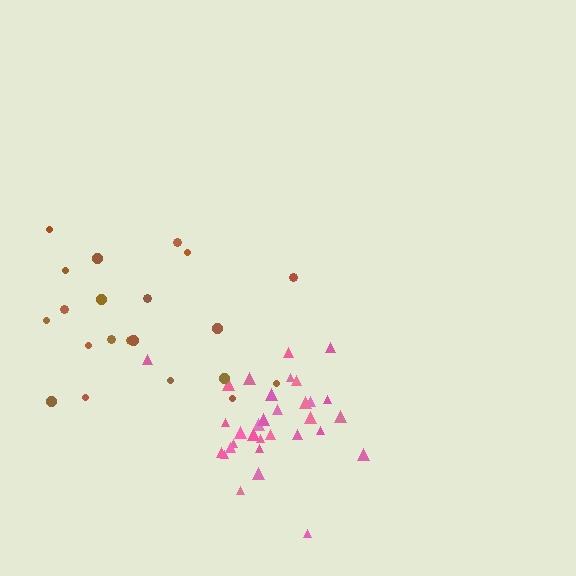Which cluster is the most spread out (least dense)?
Brown.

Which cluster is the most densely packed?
Pink.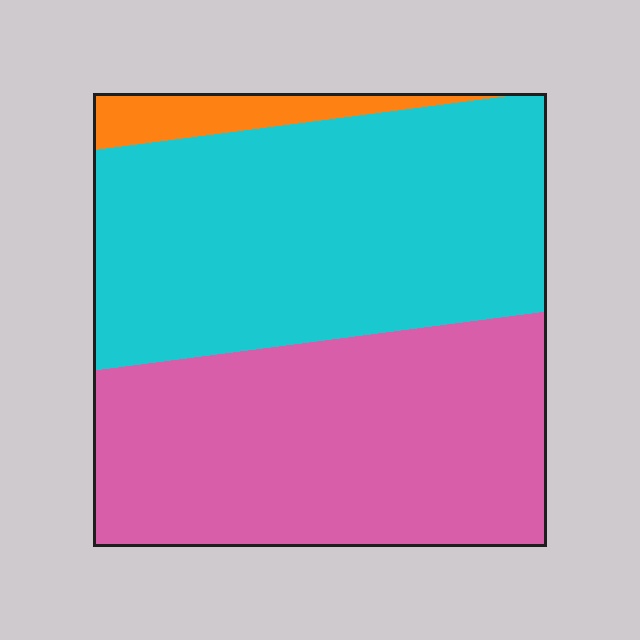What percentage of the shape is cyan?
Cyan takes up about one half (1/2) of the shape.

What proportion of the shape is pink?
Pink takes up between a third and a half of the shape.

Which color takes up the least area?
Orange, at roughly 5%.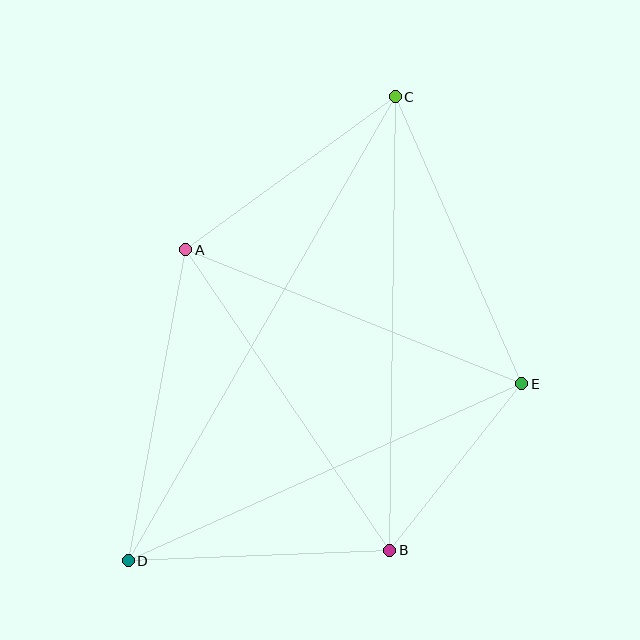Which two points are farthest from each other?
Points C and D are farthest from each other.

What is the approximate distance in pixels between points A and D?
The distance between A and D is approximately 316 pixels.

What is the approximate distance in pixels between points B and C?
The distance between B and C is approximately 453 pixels.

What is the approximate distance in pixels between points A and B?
The distance between A and B is approximately 363 pixels.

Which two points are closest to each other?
Points B and E are closest to each other.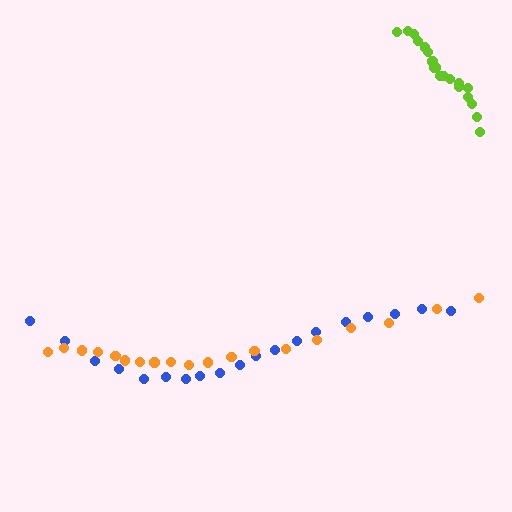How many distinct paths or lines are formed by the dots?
There are 3 distinct paths.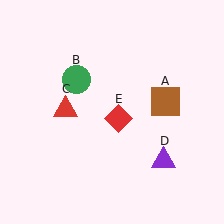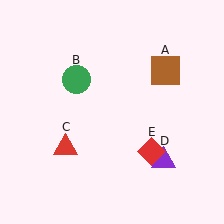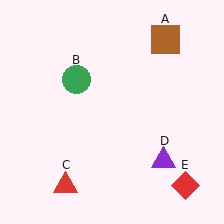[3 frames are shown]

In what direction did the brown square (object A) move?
The brown square (object A) moved up.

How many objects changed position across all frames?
3 objects changed position: brown square (object A), red triangle (object C), red diamond (object E).